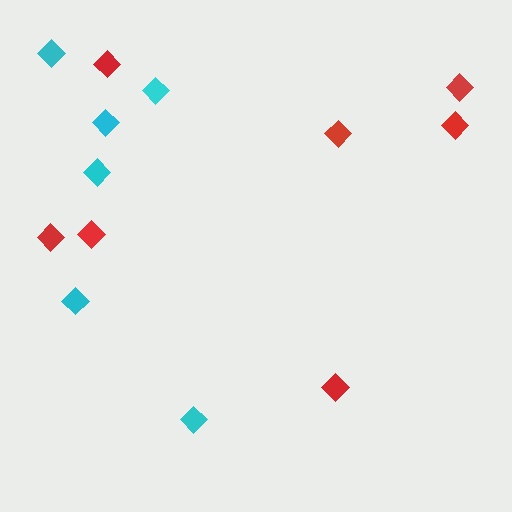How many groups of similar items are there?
There are 2 groups: one group of cyan diamonds (6) and one group of red diamonds (7).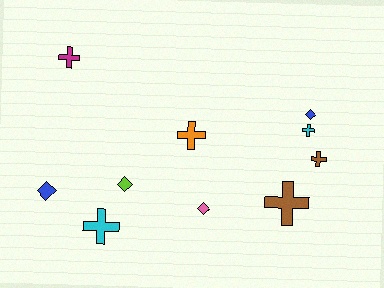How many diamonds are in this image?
There are 4 diamonds.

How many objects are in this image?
There are 10 objects.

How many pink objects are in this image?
There is 1 pink object.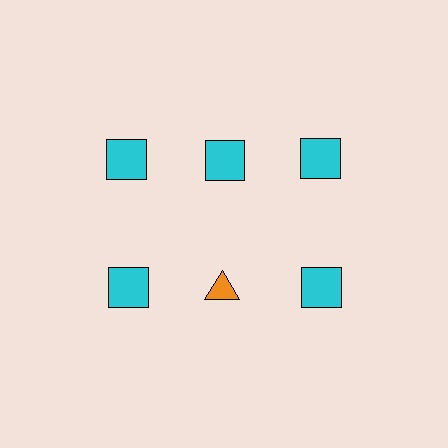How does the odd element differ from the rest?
It differs in both color (orange instead of cyan) and shape (triangle instead of square).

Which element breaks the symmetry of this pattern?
The orange triangle in the second row, second from left column breaks the symmetry. All other shapes are cyan squares.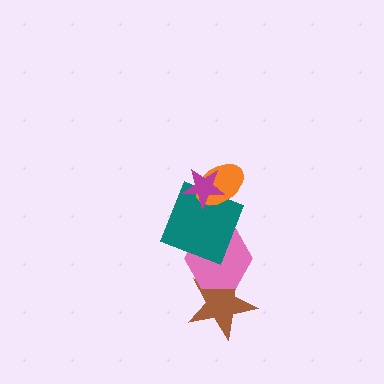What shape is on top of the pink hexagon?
The teal square is on top of the pink hexagon.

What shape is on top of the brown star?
The pink hexagon is on top of the brown star.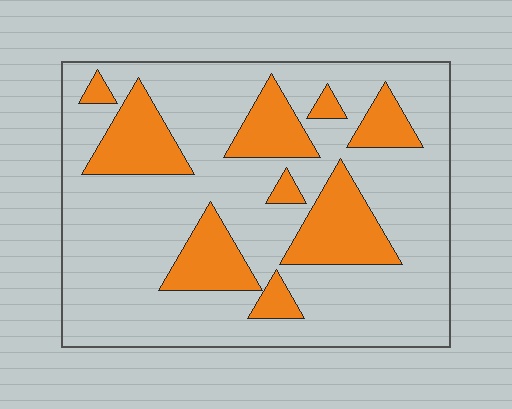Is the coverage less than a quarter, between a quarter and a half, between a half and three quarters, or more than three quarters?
Less than a quarter.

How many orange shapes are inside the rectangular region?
9.